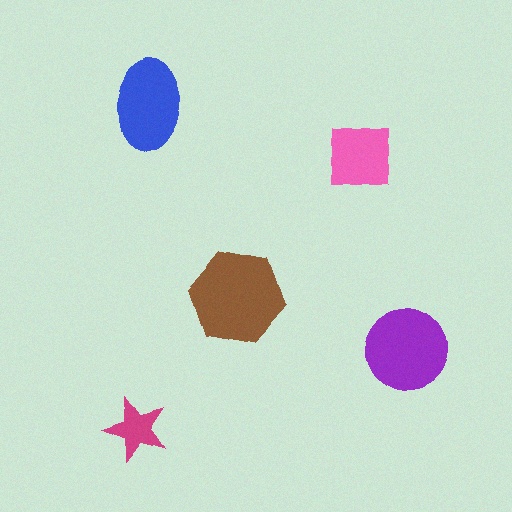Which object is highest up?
The blue ellipse is topmost.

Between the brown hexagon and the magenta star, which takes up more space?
The brown hexagon.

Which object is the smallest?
The magenta star.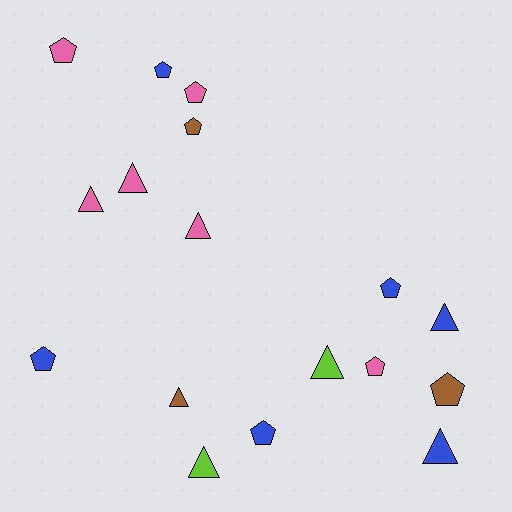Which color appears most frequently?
Blue, with 6 objects.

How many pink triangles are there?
There are 3 pink triangles.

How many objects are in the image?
There are 17 objects.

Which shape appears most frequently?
Pentagon, with 9 objects.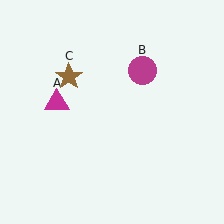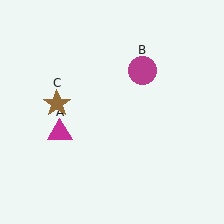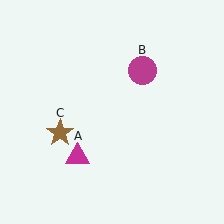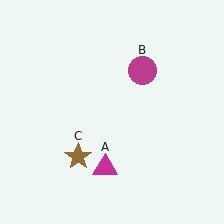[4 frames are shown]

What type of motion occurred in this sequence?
The magenta triangle (object A), brown star (object C) rotated counterclockwise around the center of the scene.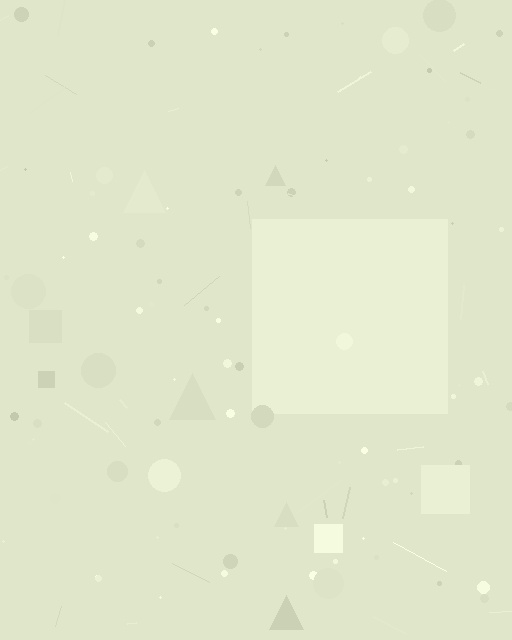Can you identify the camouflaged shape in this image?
The camouflaged shape is a square.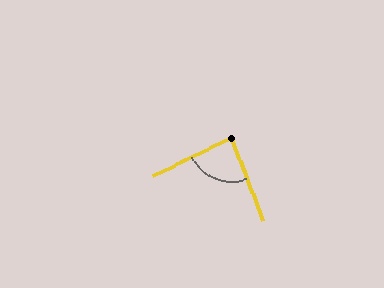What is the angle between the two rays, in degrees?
Approximately 85 degrees.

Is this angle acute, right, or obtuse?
It is approximately a right angle.